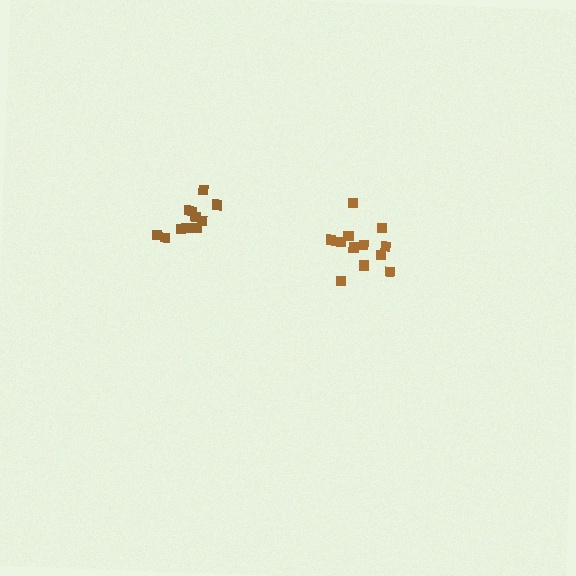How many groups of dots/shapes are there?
There are 2 groups.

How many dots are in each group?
Group 1: 11 dots, Group 2: 12 dots (23 total).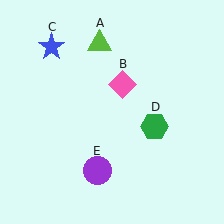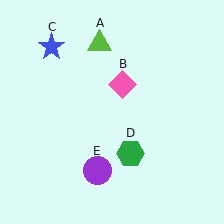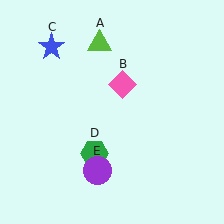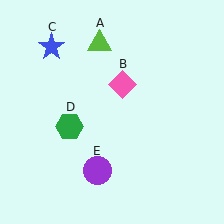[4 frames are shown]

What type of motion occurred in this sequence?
The green hexagon (object D) rotated clockwise around the center of the scene.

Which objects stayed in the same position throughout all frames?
Lime triangle (object A) and pink diamond (object B) and blue star (object C) and purple circle (object E) remained stationary.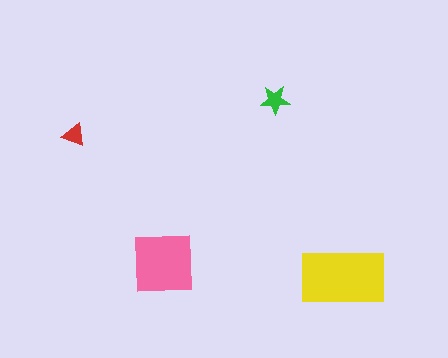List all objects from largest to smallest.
The yellow rectangle, the pink square, the green star, the red triangle.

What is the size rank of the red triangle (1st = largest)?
4th.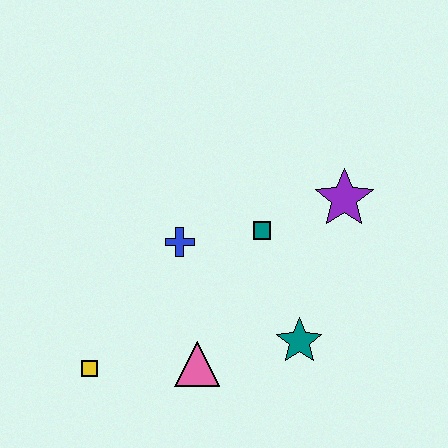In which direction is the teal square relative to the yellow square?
The teal square is to the right of the yellow square.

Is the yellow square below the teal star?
Yes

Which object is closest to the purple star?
The teal square is closest to the purple star.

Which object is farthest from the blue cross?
The purple star is farthest from the blue cross.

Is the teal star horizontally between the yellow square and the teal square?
No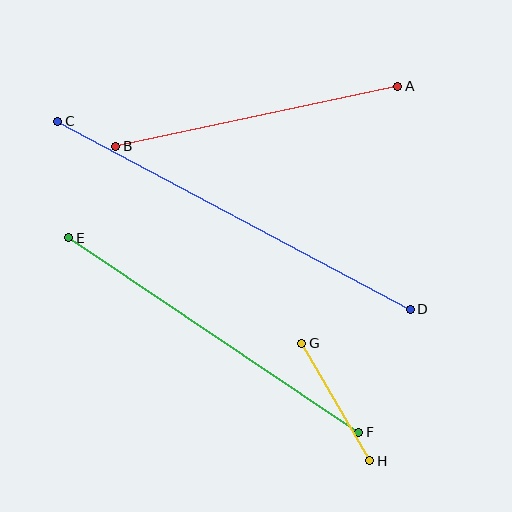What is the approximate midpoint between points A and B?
The midpoint is at approximately (257, 116) pixels.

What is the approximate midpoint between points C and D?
The midpoint is at approximately (234, 215) pixels.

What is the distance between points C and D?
The distance is approximately 400 pixels.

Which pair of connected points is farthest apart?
Points C and D are farthest apart.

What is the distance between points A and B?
The distance is approximately 289 pixels.